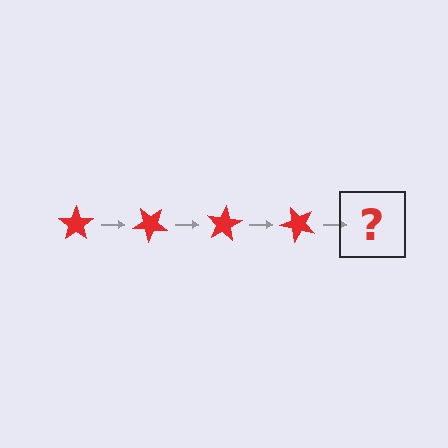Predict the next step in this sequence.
The next step is a red star rotated 160 degrees.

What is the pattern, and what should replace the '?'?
The pattern is that the star rotates 40 degrees each step. The '?' should be a red star rotated 160 degrees.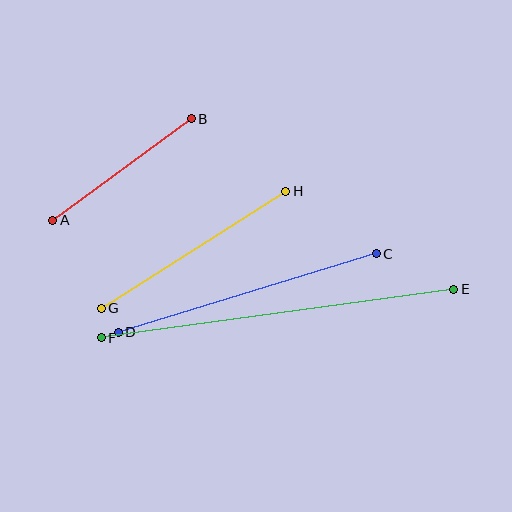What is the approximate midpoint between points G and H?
The midpoint is at approximately (194, 250) pixels.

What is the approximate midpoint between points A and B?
The midpoint is at approximately (122, 170) pixels.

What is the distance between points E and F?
The distance is approximately 356 pixels.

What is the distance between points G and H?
The distance is approximately 219 pixels.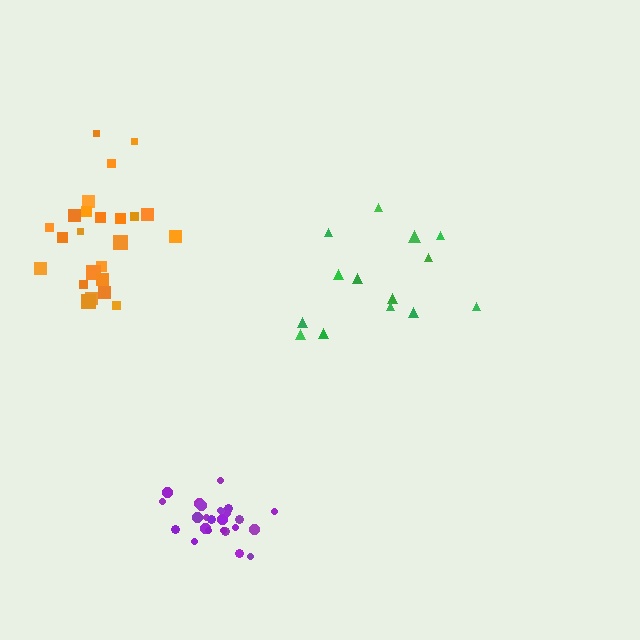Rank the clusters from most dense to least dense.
purple, orange, green.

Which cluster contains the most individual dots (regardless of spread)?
Purple (25).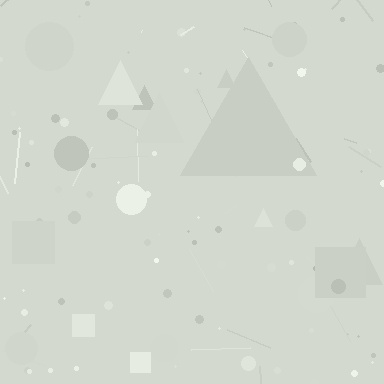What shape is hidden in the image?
A triangle is hidden in the image.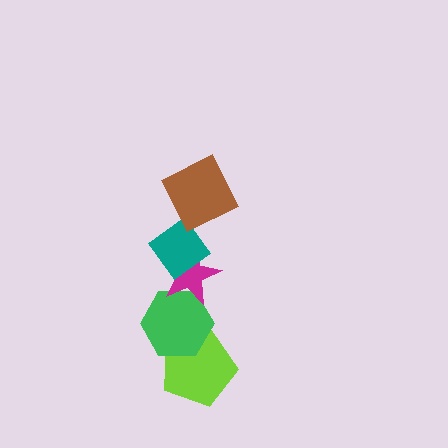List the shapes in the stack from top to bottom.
From top to bottom: the brown square, the teal diamond, the magenta star, the green hexagon, the lime pentagon.